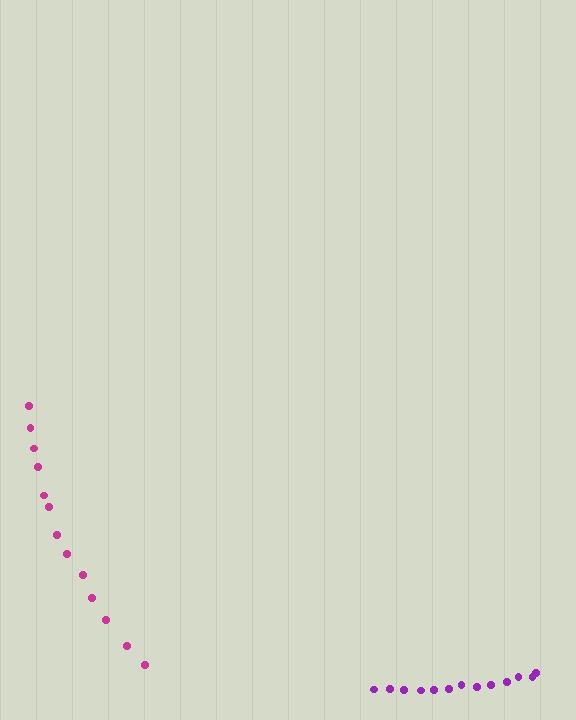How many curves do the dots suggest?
There are 2 distinct paths.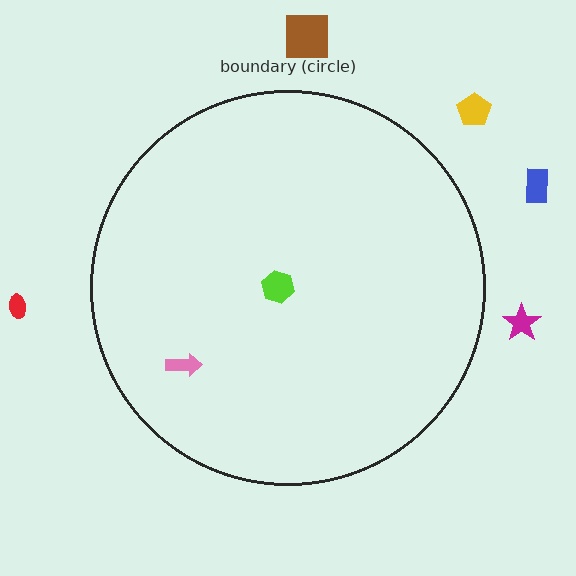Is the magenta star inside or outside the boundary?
Outside.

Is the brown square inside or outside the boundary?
Outside.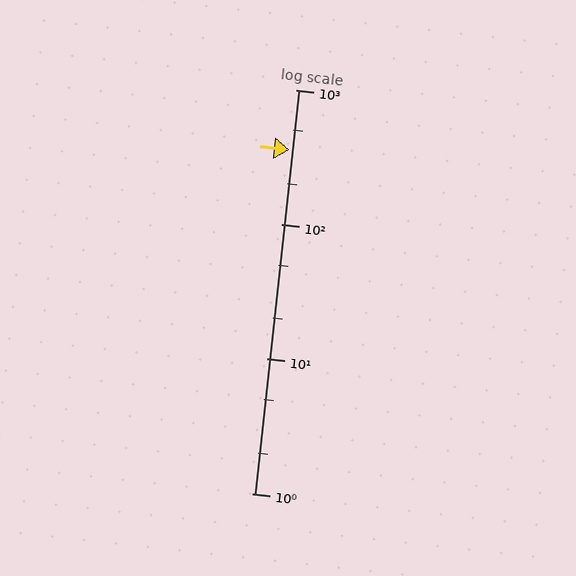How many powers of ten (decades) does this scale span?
The scale spans 3 decades, from 1 to 1000.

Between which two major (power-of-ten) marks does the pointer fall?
The pointer is between 100 and 1000.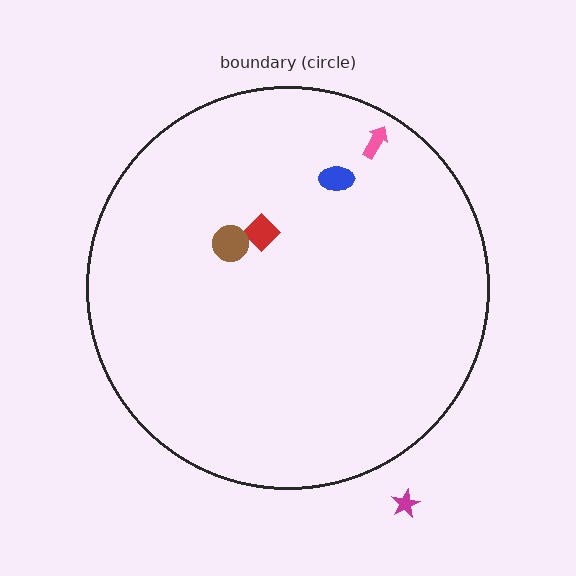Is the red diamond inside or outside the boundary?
Inside.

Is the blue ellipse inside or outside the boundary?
Inside.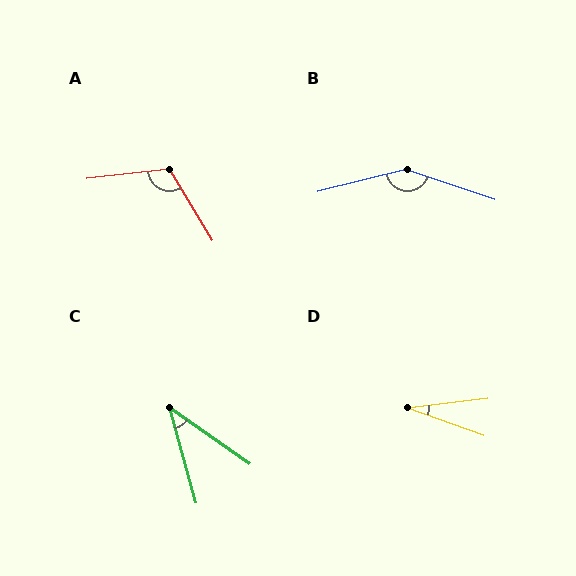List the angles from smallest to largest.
D (26°), C (40°), A (114°), B (147°).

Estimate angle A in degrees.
Approximately 114 degrees.